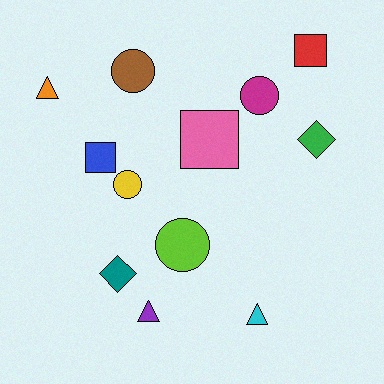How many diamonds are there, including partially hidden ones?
There are 2 diamonds.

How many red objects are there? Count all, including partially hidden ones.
There is 1 red object.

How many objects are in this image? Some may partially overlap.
There are 12 objects.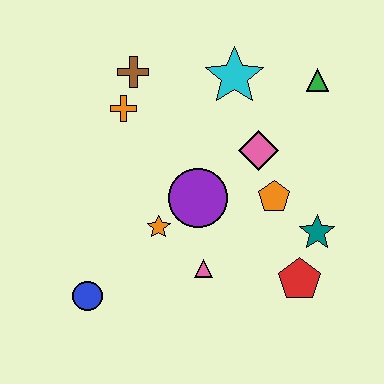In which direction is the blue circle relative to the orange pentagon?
The blue circle is to the left of the orange pentagon.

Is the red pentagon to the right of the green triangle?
No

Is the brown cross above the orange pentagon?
Yes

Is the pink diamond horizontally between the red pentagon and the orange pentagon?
No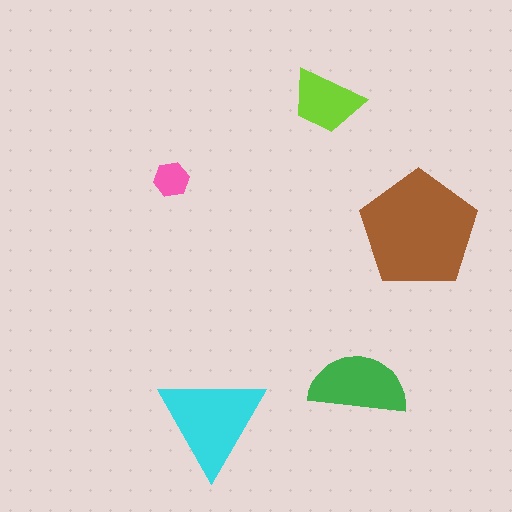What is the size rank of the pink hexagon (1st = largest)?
5th.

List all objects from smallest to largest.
The pink hexagon, the lime trapezoid, the green semicircle, the cyan triangle, the brown pentagon.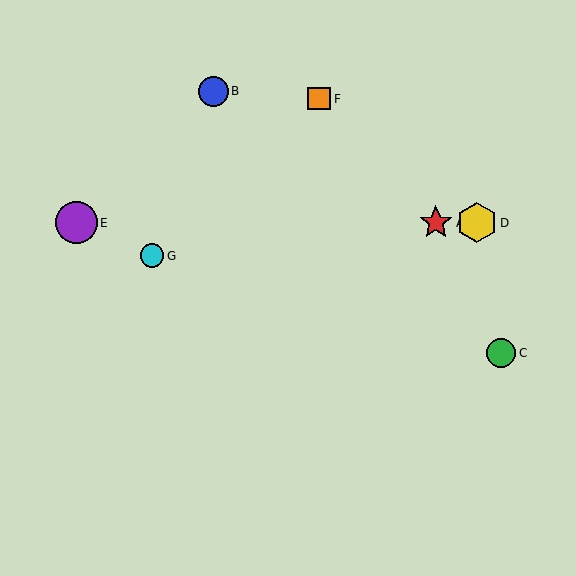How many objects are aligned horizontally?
3 objects (A, D, E) are aligned horizontally.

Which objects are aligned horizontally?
Objects A, D, E are aligned horizontally.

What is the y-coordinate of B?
Object B is at y≈91.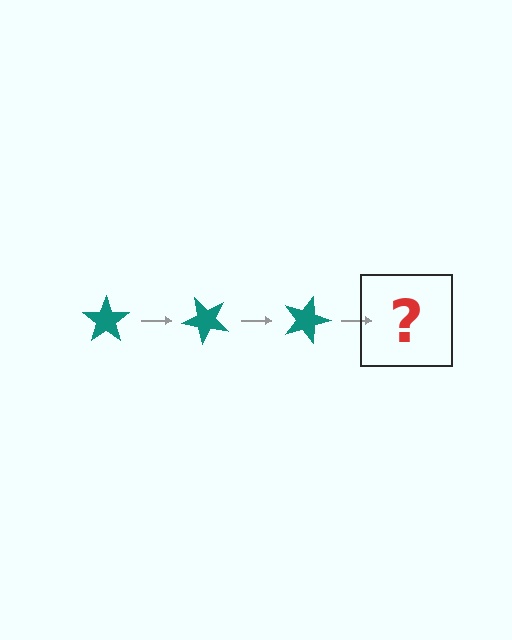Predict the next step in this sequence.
The next step is a teal star rotated 135 degrees.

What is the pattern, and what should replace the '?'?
The pattern is that the star rotates 45 degrees each step. The '?' should be a teal star rotated 135 degrees.